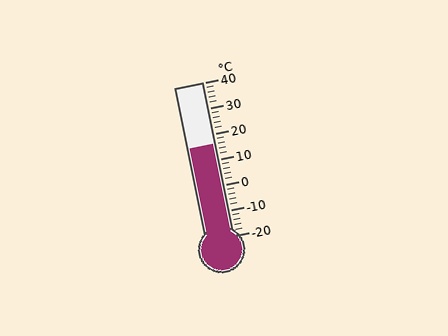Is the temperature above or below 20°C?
The temperature is below 20°C.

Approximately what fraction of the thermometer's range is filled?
The thermometer is filled to approximately 60% of its range.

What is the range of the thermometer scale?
The thermometer scale ranges from -20°C to 40°C.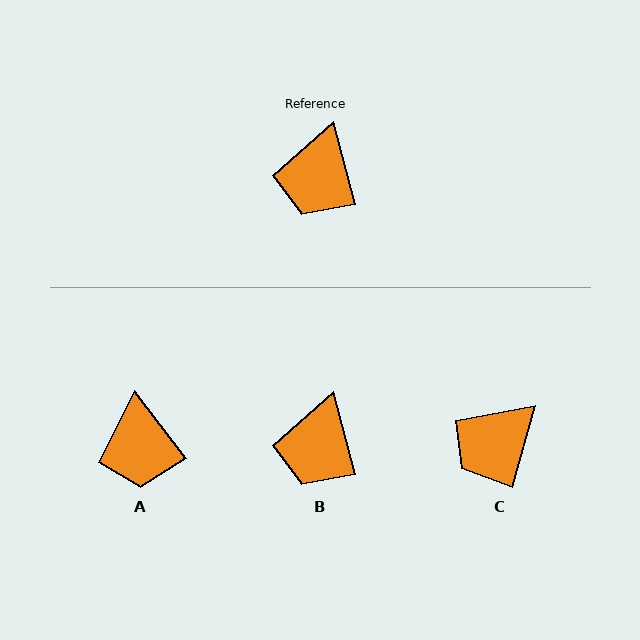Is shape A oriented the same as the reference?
No, it is off by about 22 degrees.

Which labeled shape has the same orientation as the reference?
B.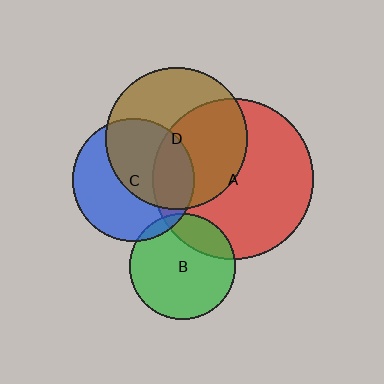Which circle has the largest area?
Circle A (red).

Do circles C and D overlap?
Yes.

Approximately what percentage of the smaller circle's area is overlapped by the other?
Approximately 50%.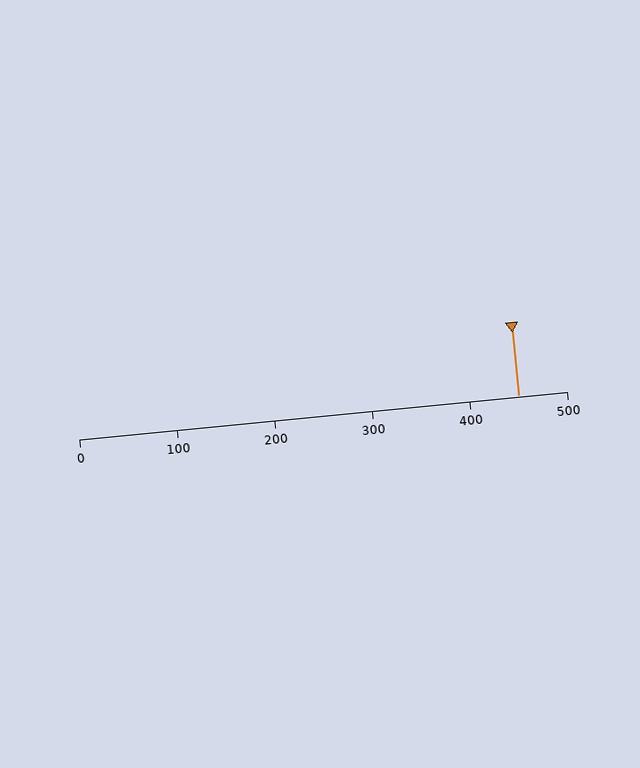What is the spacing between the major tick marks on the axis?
The major ticks are spaced 100 apart.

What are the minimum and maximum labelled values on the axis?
The axis runs from 0 to 500.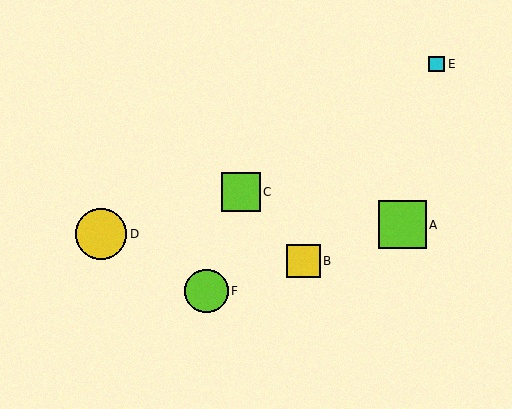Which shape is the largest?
The yellow circle (labeled D) is the largest.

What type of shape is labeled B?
Shape B is a yellow square.